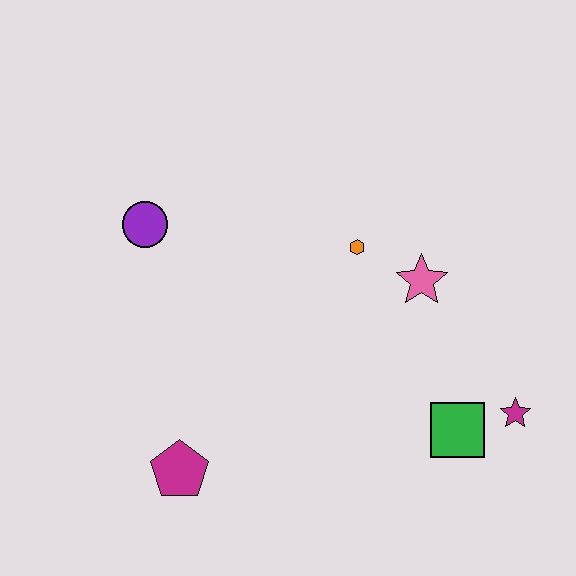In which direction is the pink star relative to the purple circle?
The pink star is to the right of the purple circle.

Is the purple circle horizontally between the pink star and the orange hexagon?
No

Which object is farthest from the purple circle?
The magenta star is farthest from the purple circle.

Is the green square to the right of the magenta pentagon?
Yes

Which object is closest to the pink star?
The orange hexagon is closest to the pink star.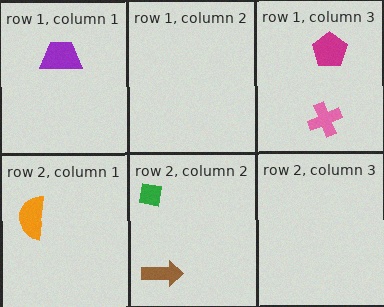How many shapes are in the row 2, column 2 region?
2.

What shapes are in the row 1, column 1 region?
The purple trapezoid.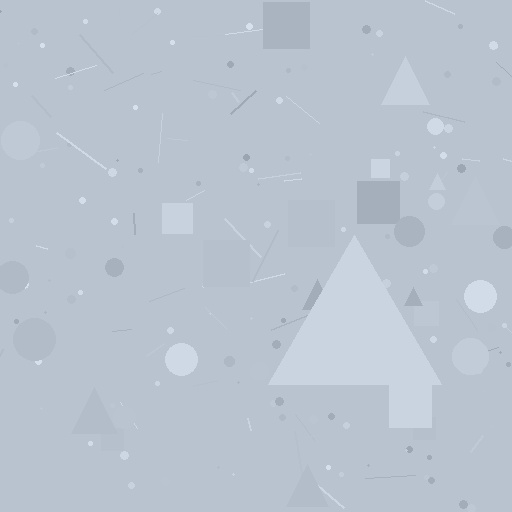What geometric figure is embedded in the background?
A triangle is embedded in the background.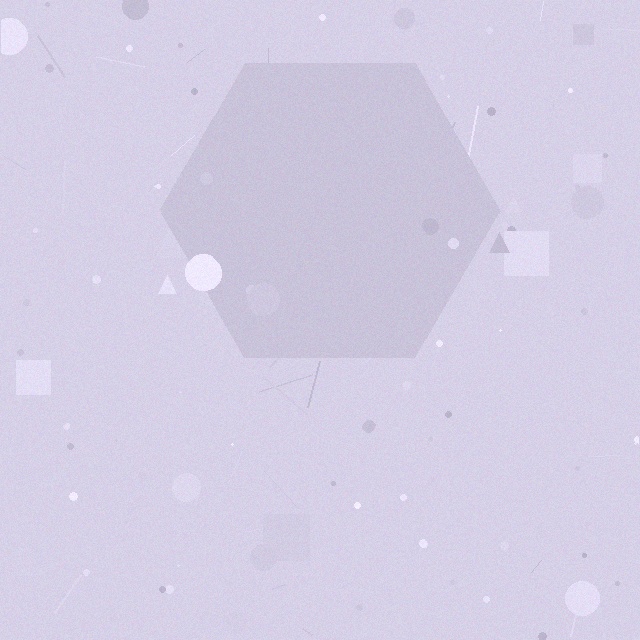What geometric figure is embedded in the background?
A hexagon is embedded in the background.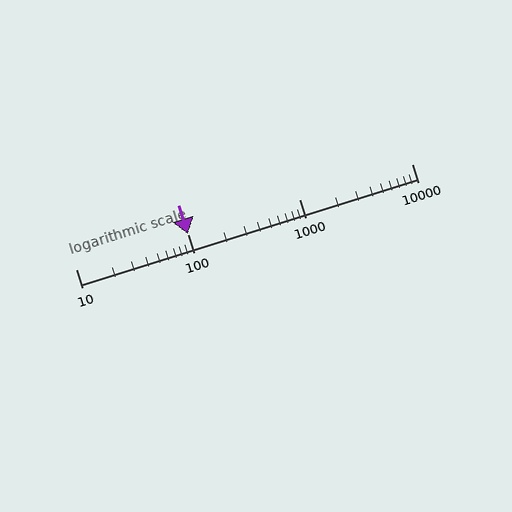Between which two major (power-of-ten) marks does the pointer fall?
The pointer is between 100 and 1000.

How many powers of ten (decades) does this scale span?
The scale spans 3 decades, from 10 to 10000.